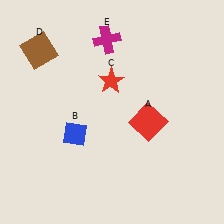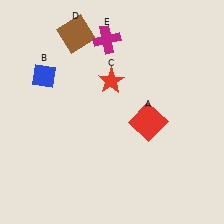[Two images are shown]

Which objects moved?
The objects that moved are: the blue diamond (B), the brown square (D).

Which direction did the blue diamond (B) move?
The blue diamond (B) moved up.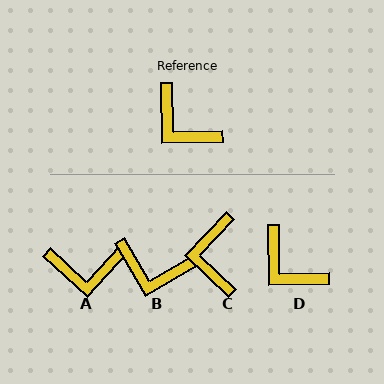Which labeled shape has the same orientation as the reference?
D.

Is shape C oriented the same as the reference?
No, it is off by about 44 degrees.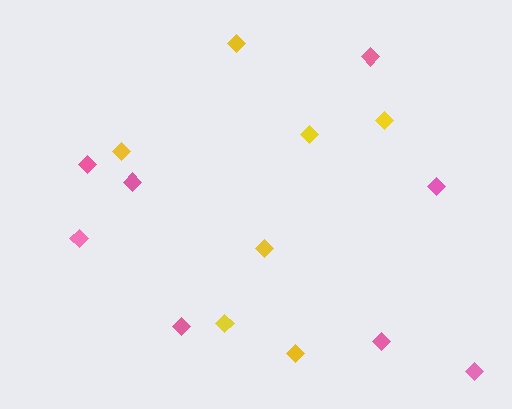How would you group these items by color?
There are 2 groups: one group of pink diamonds (8) and one group of yellow diamonds (7).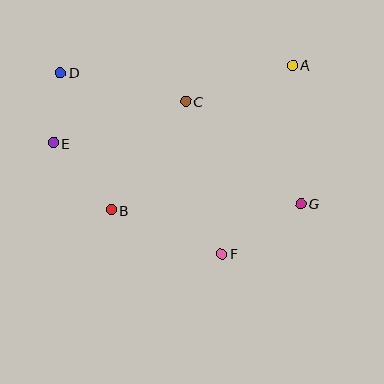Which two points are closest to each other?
Points D and E are closest to each other.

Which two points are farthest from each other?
Points D and G are farthest from each other.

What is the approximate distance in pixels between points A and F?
The distance between A and F is approximately 201 pixels.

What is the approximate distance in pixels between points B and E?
The distance between B and E is approximately 88 pixels.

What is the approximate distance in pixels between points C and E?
The distance between C and E is approximately 139 pixels.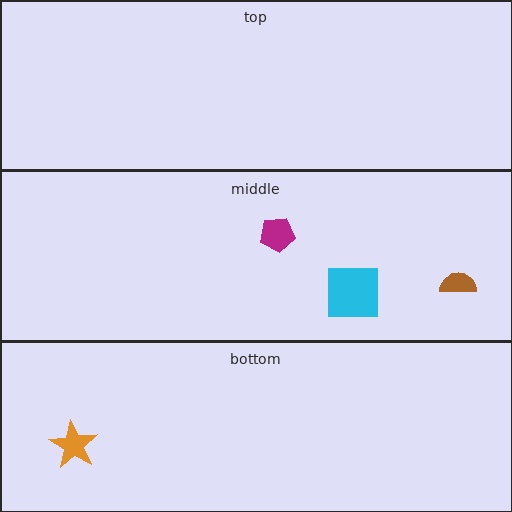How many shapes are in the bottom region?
1.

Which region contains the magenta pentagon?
The middle region.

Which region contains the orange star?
The bottom region.